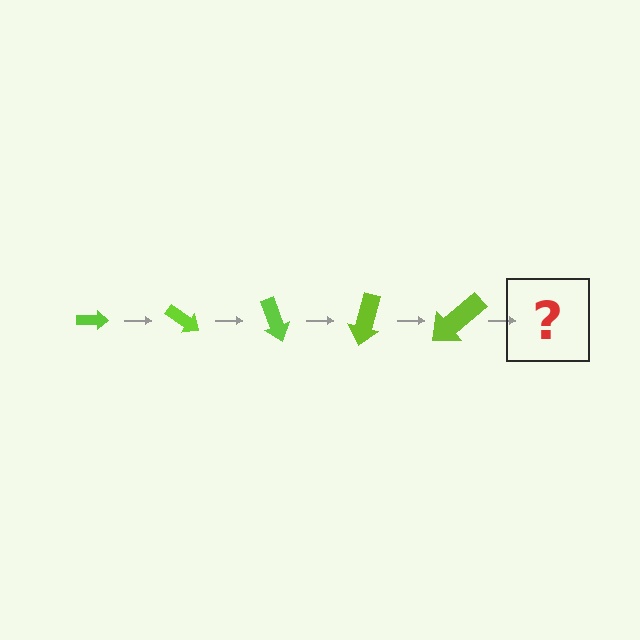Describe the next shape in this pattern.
It should be an arrow, larger than the previous one and rotated 175 degrees from the start.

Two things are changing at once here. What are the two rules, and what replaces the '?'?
The two rules are that the arrow grows larger each step and it rotates 35 degrees each step. The '?' should be an arrow, larger than the previous one and rotated 175 degrees from the start.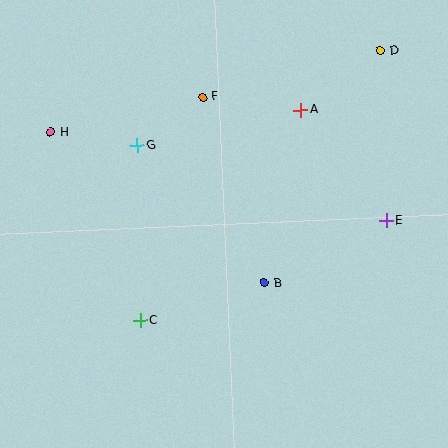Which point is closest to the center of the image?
Point B at (264, 283) is closest to the center.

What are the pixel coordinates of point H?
Point H is at (51, 132).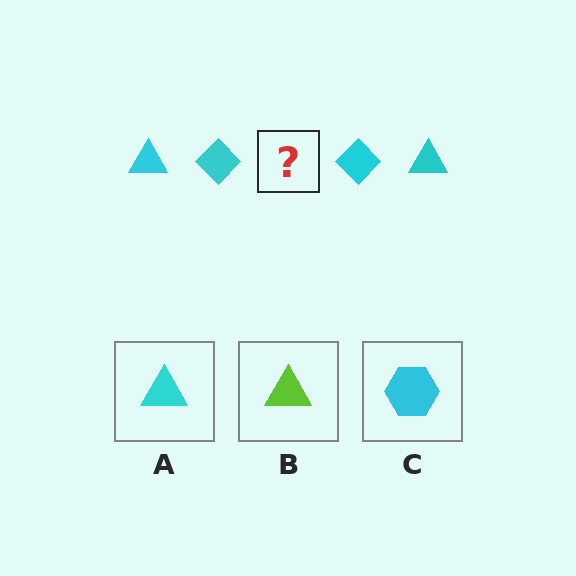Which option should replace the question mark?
Option A.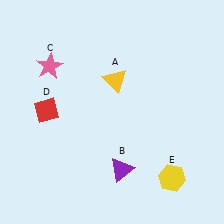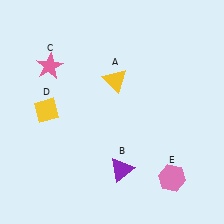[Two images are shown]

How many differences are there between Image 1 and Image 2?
There are 2 differences between the two images.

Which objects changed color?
D changed from red to yellow. E changed from yellow to pink.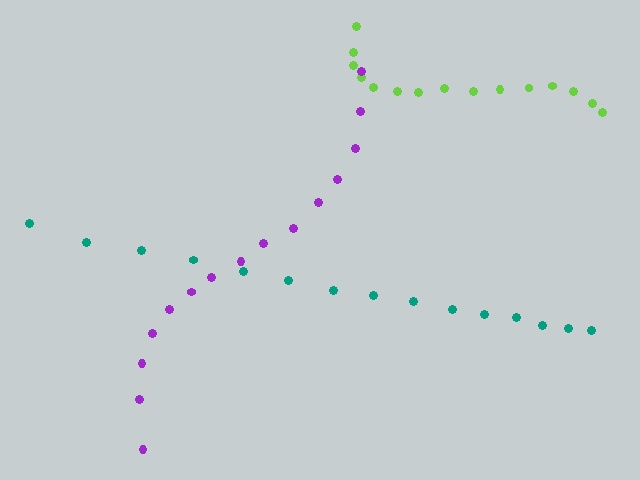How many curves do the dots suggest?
There are 3 distinct paths.